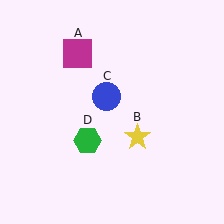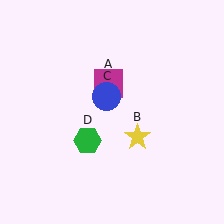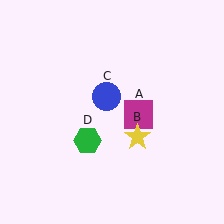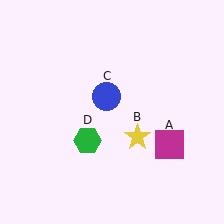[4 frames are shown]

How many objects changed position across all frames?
1 object changed position: magenta square (object A).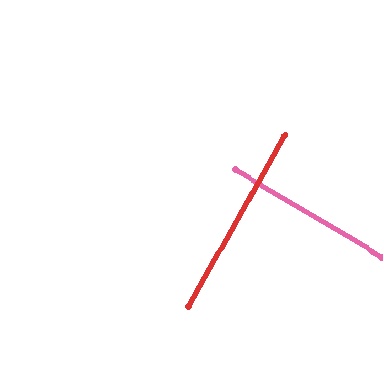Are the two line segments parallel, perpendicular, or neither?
Perpendicular — they meet at approximately 89°.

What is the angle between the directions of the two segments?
Approximately 89 degrees.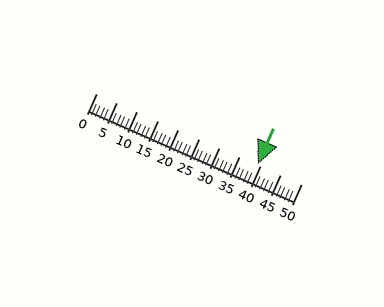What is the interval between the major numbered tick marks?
The major tick marks are spaced 5 units apart.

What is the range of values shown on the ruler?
The ruler shows values from 0 to 50.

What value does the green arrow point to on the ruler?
The green arrow points to approximately 40.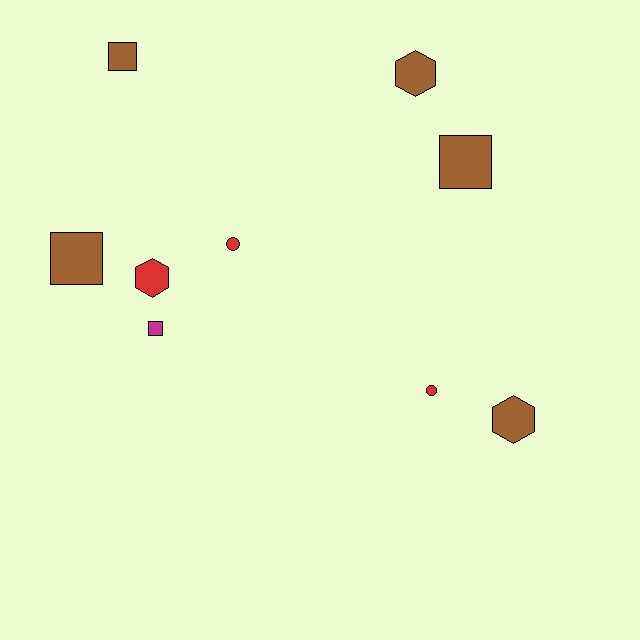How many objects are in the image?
There are 9 objects.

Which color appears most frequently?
Brown, with 5 objects.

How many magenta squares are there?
There is 1 magenta square.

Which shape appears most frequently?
Square, with 4 objects.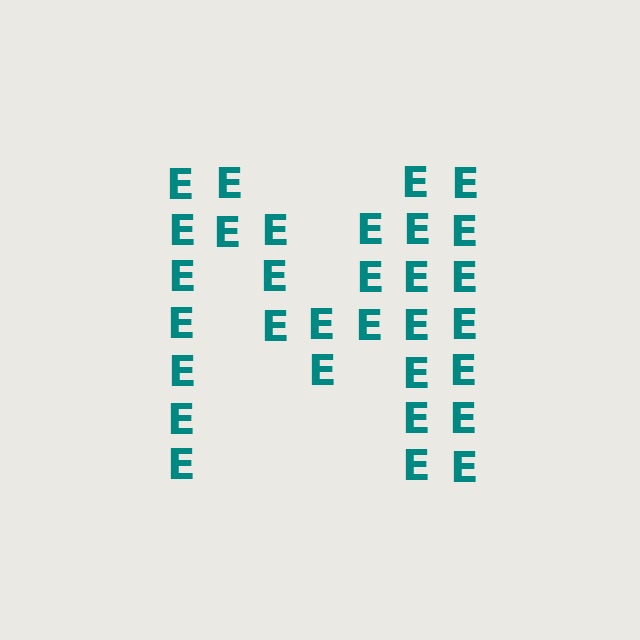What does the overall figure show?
The overall figure shows the letter M.